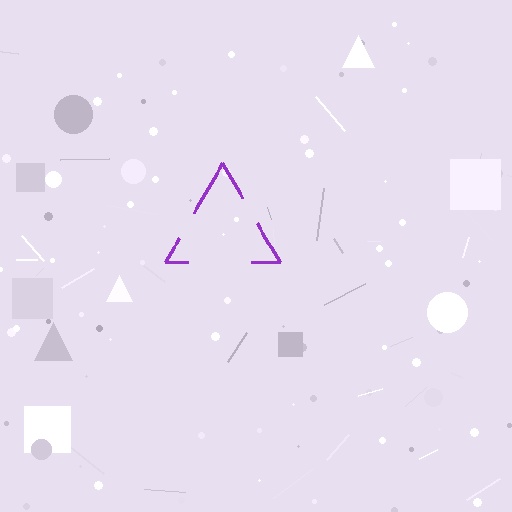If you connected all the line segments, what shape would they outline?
They would outline a triangle.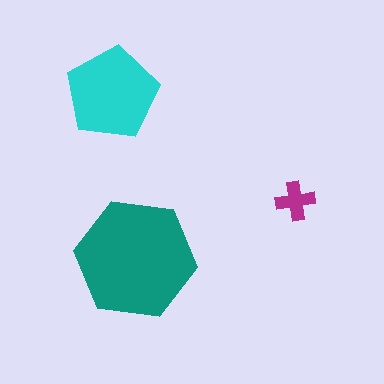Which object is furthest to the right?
The magenta cross is rightmost.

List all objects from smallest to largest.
The magenta cross, the cyan pentagon, the teal hexagon.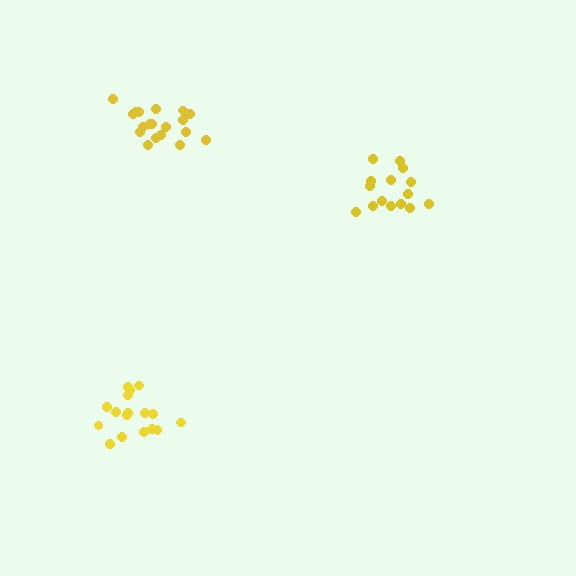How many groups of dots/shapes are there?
There are 3 groups.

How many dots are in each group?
Group 1: 15 dots, Group 2: 19 dots, Group 3: 17 dots (51 total).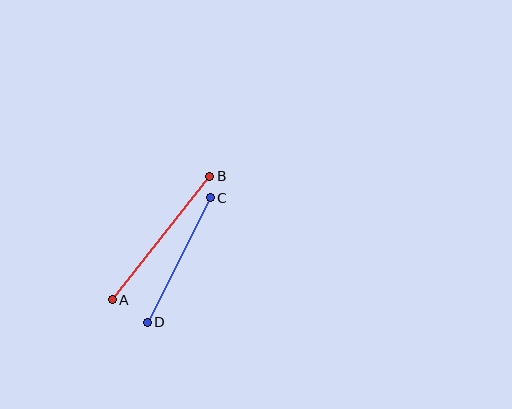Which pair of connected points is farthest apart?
Points A and B are farthest apart.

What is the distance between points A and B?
The distance is approximately 157 pixels.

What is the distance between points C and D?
The distance is approximately 140 pixels.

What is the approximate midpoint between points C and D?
The midpoint is at approximately (179, 260) pixels.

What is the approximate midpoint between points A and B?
The midpoint is at approximately (161, 238) pixels.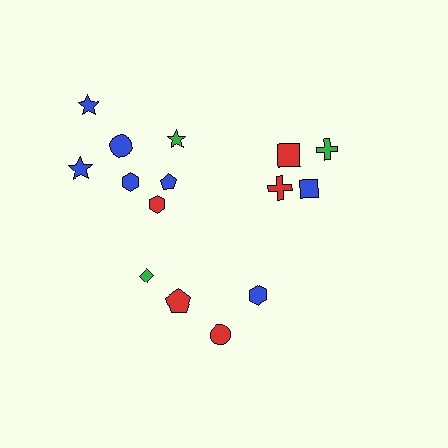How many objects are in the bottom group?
There are 4 objects.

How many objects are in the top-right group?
There are 4 objects.